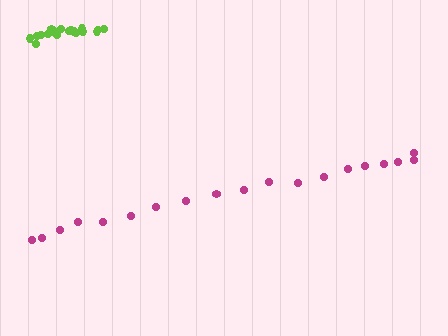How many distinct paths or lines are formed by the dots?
There are 2 distinct paths.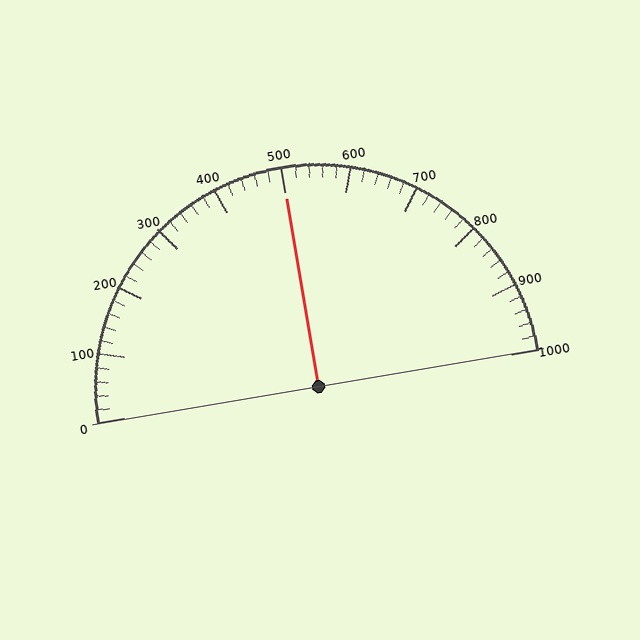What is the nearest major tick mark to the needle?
The nearest major tick mark is 500.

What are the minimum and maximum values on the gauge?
The gauge ranges from 0 to 1000.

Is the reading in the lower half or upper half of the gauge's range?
The reading is in the upper half of the range (0 to 1000).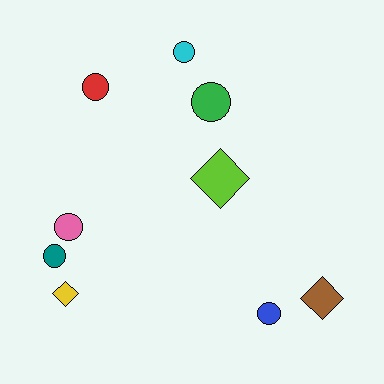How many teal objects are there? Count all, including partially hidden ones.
There is 1 teal object.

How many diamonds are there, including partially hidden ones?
There are 3 diamonds.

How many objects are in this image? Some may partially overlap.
There are 9 objects.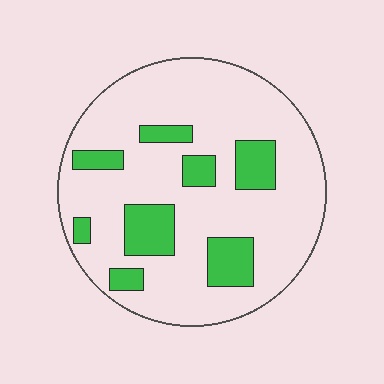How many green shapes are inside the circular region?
8.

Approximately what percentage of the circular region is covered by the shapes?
Approximately 20%.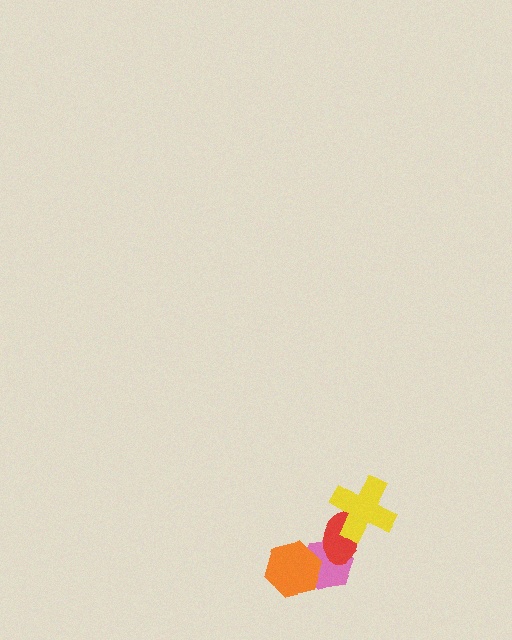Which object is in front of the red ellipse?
The yellow cross is in front of the red ellipse.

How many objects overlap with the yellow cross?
1 object overlaps with the yellow cross.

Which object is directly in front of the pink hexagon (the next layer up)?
The orange hexagon is directly in front of the pink hexagon.